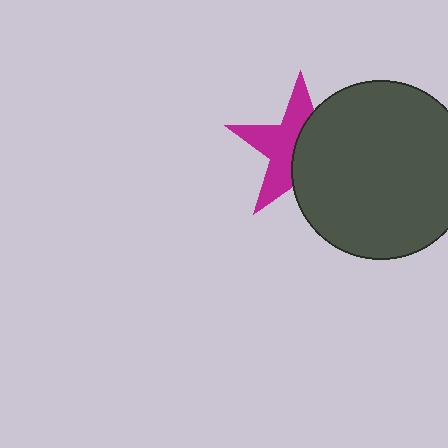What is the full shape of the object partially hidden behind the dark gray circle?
The partially hidden object is a magenta star.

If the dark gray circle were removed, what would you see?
You would see the complete magenta star.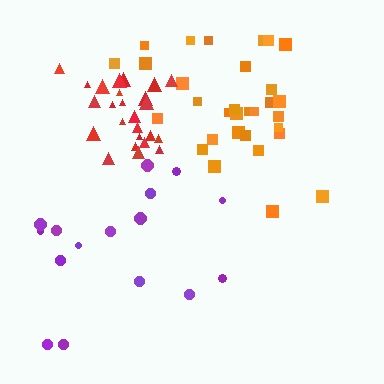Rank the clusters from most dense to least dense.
red, orange, purple.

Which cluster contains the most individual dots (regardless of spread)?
Orange (32).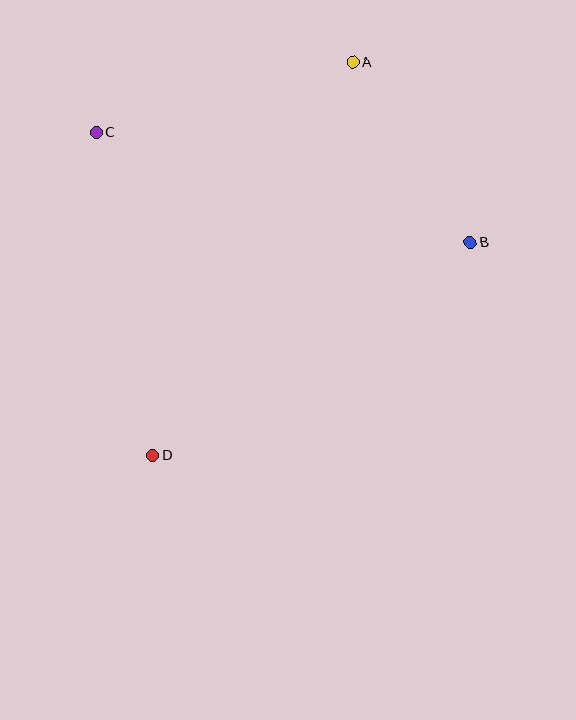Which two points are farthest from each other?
Points A and D are farthest from each other.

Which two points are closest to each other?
Points A and B are closest to each other.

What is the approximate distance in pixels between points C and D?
The distance between C and D is approximately 328 pixels.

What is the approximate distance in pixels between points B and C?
The distance between B and C is approximately 390 pixels.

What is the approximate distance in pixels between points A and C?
The distance between A and C is approximately 266 pixels.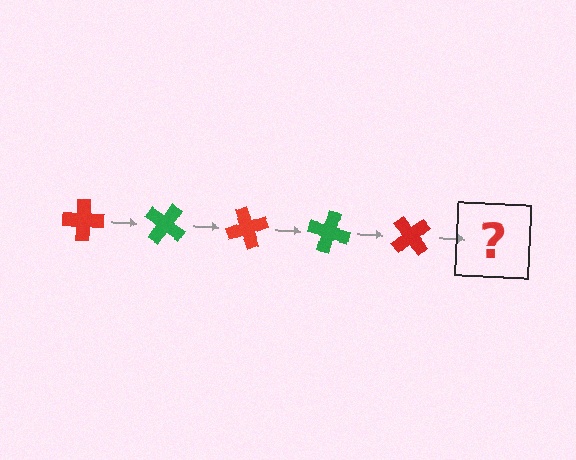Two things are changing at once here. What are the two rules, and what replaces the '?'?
The two rules are that it rotates 35 degrees each step and the color cycles through red and green. The '?' should be a green cross, rotated 175 degrees from the start.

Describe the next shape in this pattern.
It should be a green cross, rotated 175 degrees from the start.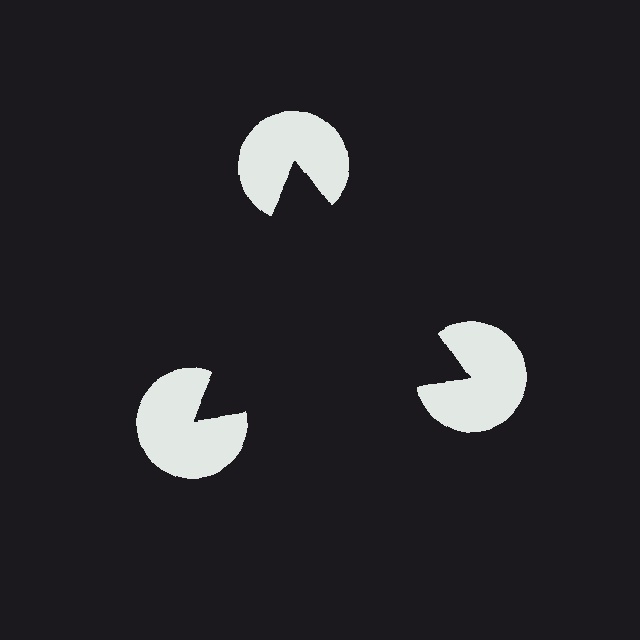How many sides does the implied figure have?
3 sides.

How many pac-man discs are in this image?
There are 3 — one at each vertex of the illusory triangle.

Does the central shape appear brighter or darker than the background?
It typically appears slightly darker than the background, even though no actual brightness change is drawn.